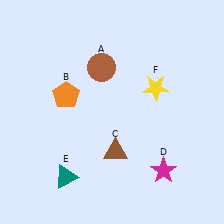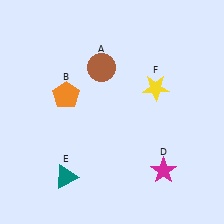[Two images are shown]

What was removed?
The brown triangle (C) was removed in Image 2.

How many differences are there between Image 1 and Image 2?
There is 1 difference between the two images.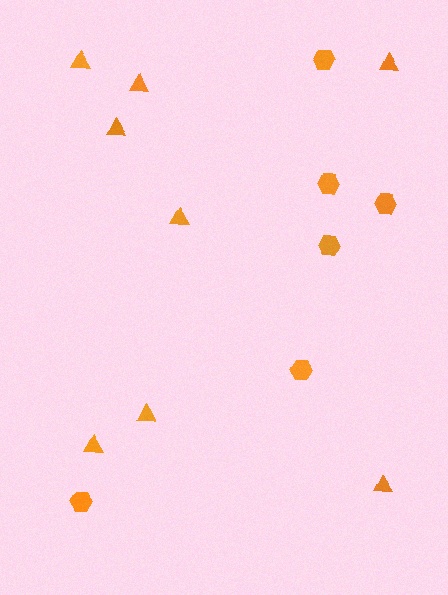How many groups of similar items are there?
There are 2 groups: one group of triangles (8) and one group of hexagons (6).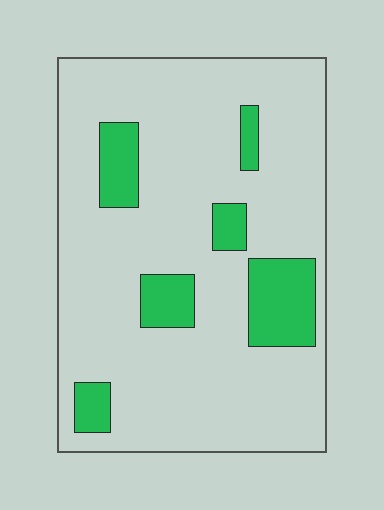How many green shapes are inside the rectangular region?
6.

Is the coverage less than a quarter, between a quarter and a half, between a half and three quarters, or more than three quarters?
Less than a quarter.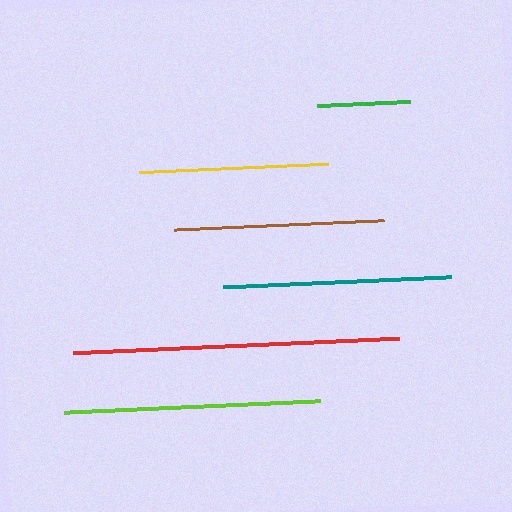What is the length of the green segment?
The green segment is approximately 93 pixels long.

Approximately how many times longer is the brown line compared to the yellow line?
The brown line is approximately 1.1 times the length of the yellow line.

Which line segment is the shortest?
The green line is the shortest at approximately 93 pixels.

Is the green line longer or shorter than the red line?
The red line is longer than the green line.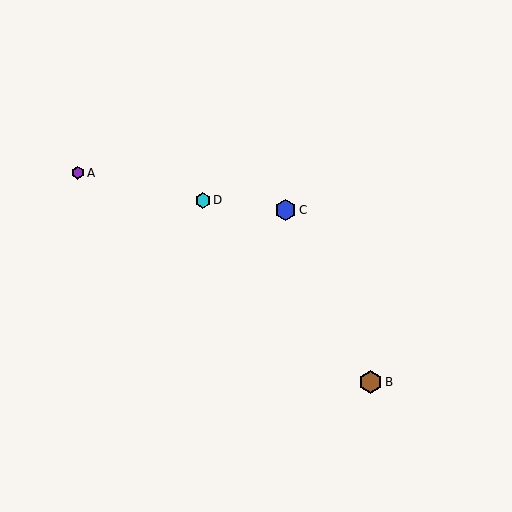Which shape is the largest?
The brown hexagon (labeled B) is the largest.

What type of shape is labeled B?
Shape B is a brown hexagon.